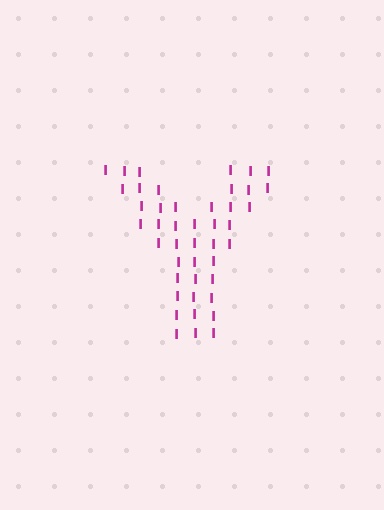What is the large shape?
The large shape is the letter Y.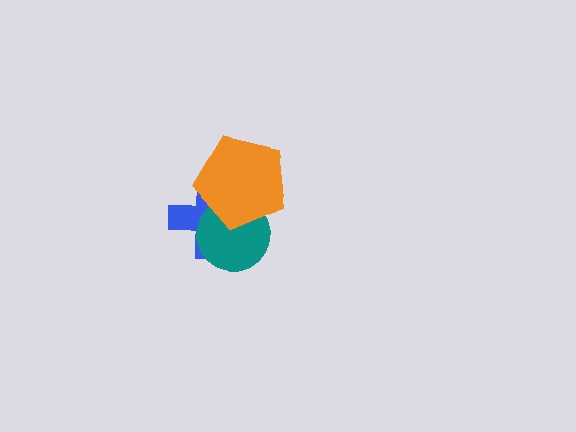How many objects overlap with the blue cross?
2 objects overlap with the blue cross.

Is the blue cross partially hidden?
Yes, it is partially covered by another shape.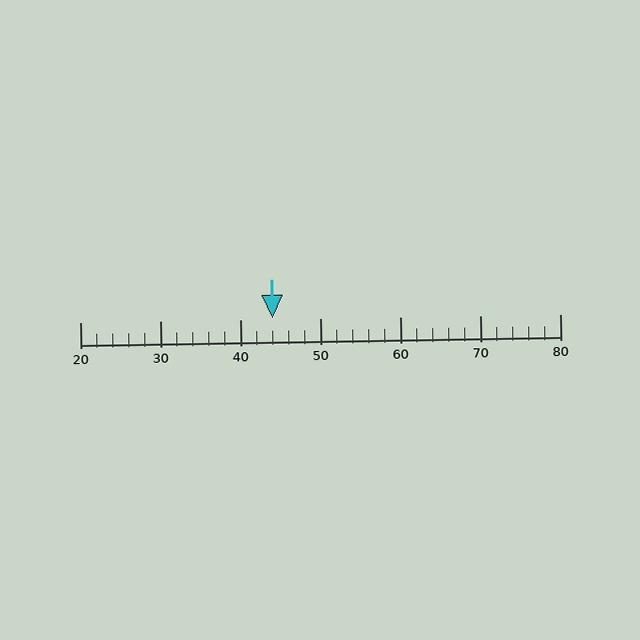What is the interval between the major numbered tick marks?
The major tick marks are spaced 10 units apart.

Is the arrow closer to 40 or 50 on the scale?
The arrow is closer to 40.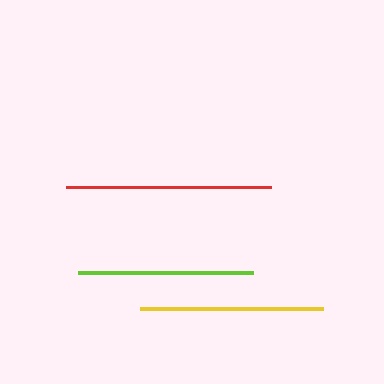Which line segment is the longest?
The red line is the longest at approximately 205 pixels.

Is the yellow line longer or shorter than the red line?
The red line is longer than the yellow line.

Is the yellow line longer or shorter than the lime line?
The yellow line is longer than the lime line.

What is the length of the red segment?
The red segment is approximately 205 pixels long.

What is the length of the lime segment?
The lime segment is approximately 175 pixels long.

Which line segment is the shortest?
The lime line is the shortest at approximately 175 pixels.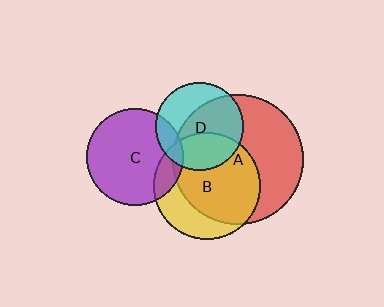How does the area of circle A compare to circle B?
Approximately 1.5 times.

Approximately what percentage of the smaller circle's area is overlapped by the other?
Approximately 65%.